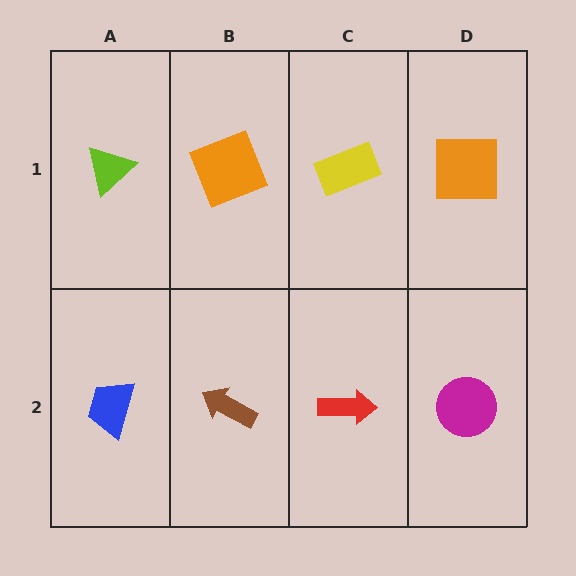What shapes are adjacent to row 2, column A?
A lime triangle (row 1, column A), a brown arrow (row 2, column B).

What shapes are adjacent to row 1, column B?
A brown arrow (row 2, column B), a lime triangle (row 1, column A), a yellow rectangle (row 1, column C).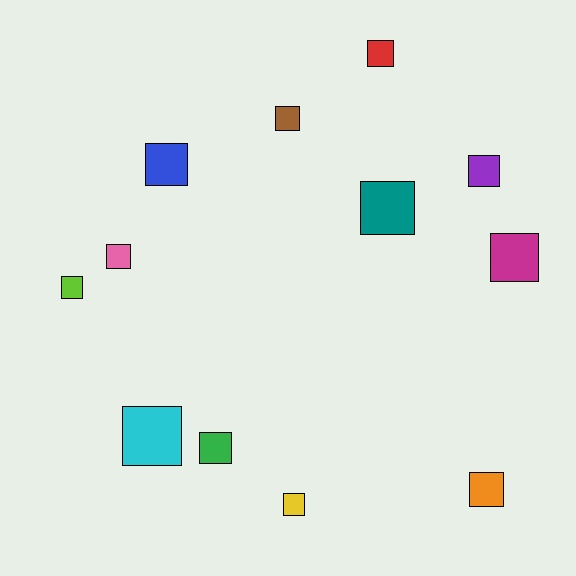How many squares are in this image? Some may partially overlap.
There are 12 squares.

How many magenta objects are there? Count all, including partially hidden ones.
There is 1 magenta object.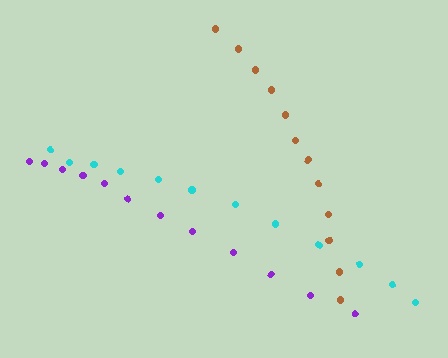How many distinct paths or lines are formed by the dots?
There are 3 distinct paths.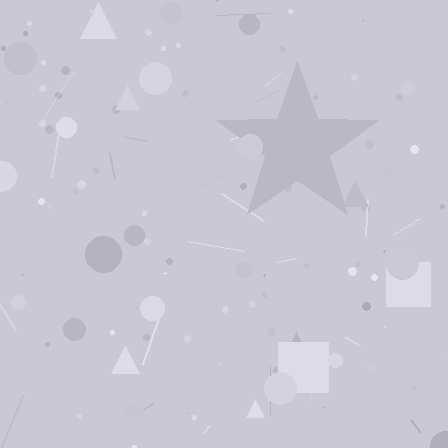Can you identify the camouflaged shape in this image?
The camouflaged shape is a star.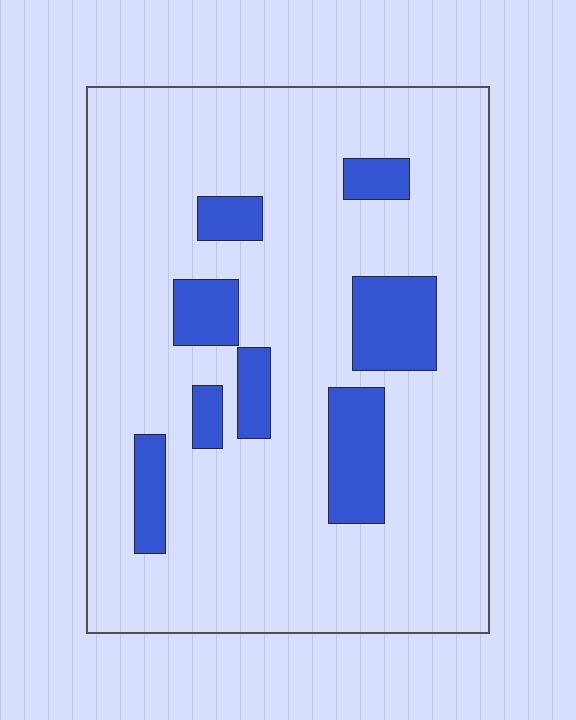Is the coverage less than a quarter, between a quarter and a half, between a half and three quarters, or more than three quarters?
Less than a quarter.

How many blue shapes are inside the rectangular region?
8.